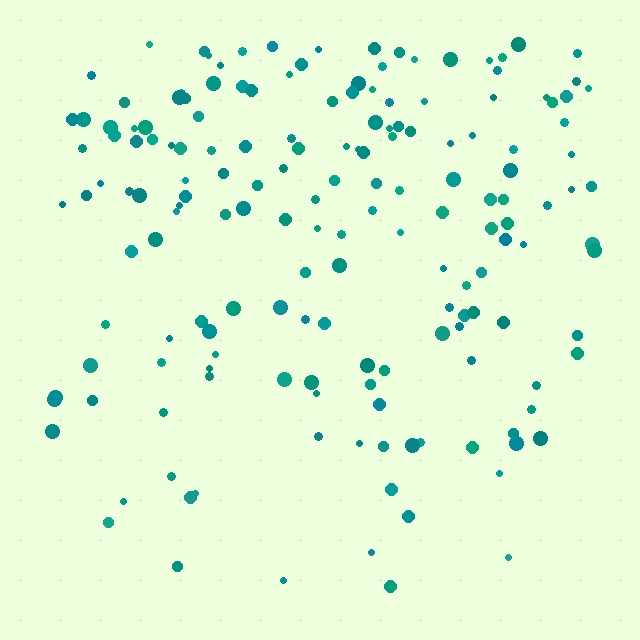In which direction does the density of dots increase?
From bottom to top, with the top side densest.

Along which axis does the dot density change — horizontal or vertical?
Vertical.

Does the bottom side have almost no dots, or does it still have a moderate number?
Still a moderate number, just noticeably fewer than the top.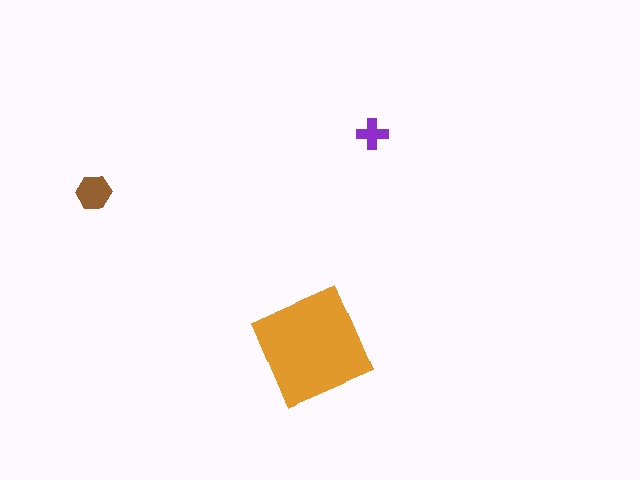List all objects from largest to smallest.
The orange square, the brown hexagon, the purple cross.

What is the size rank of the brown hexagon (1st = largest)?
2nd.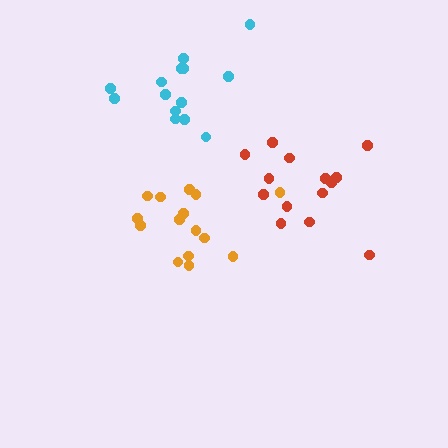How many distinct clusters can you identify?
There are 3 distinct clusters.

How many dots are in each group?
Group 1: 15 dots, Group 2: 14 dots, Group 3: 14 dots (43 total).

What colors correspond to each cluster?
The clusters are colored: orange, red, cyan.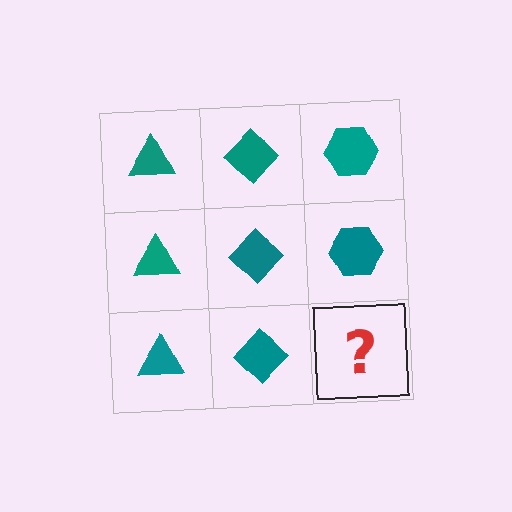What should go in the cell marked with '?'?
The missing cell should contain a teal hexagon.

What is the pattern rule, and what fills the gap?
The rule is that each column has a consistent shape. The gap should be filled with a teal hexagon.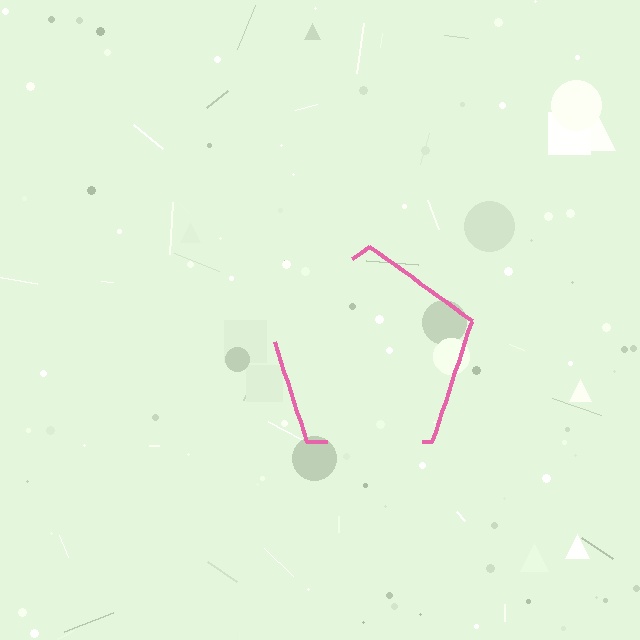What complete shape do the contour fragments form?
The contour fragments form a pentagon.